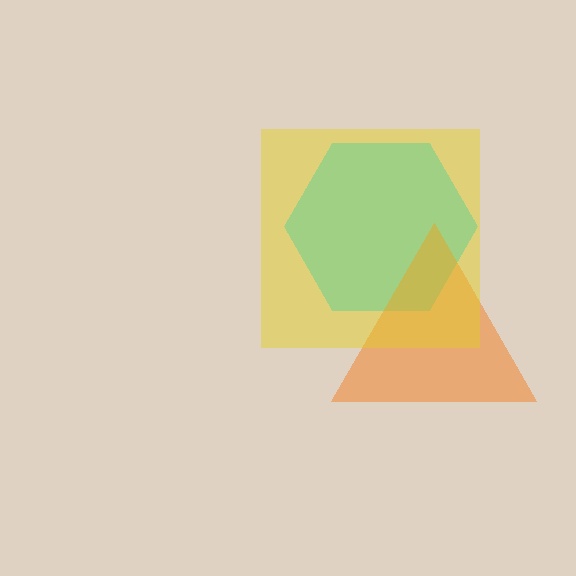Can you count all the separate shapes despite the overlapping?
Yes, there are 3 separate shapes.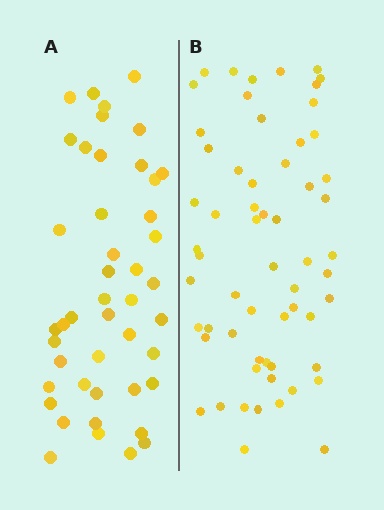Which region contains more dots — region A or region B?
Region B (the right region) has more dots.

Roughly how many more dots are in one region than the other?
Region B has approximately 15 more dots than region A.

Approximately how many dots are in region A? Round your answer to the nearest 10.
About 40 dots. (The exact count is 45, which rounds to 40.)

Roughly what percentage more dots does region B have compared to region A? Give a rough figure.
About 35% more.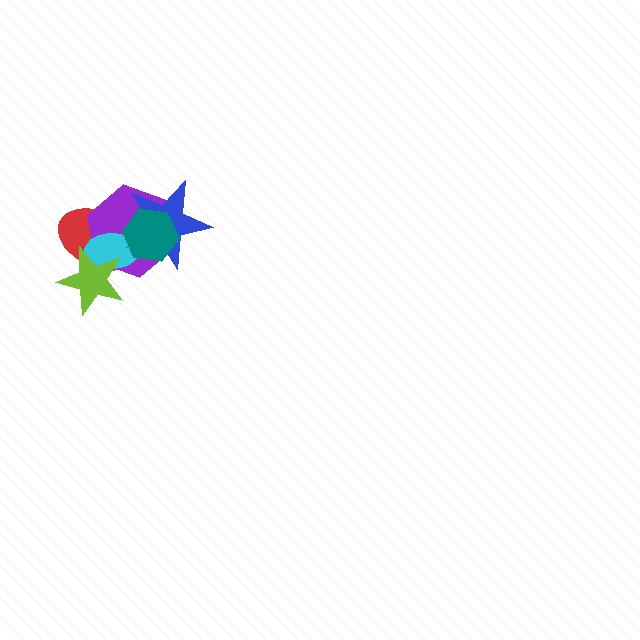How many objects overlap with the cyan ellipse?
5 objects overlap with the cyan ellipse.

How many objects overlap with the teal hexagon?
4 objects overlap with the teal hexagon.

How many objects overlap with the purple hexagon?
5 objects overlap with the purple hexagon.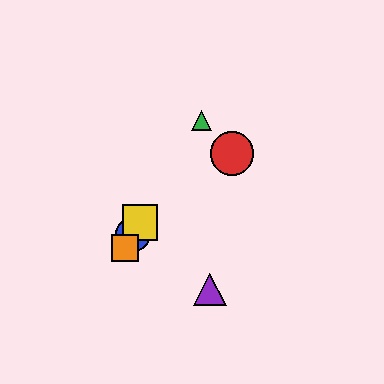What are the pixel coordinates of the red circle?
The red circle is at (232, 154).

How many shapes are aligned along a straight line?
4 shapes (the blue circle, the green triangle, the yellow square, the orange square) are aligned along a straight line.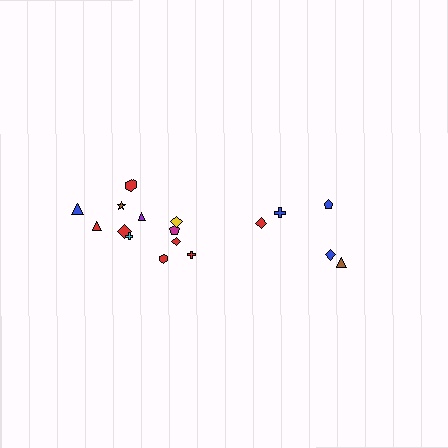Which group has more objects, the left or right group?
The left group.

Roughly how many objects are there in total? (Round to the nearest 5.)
Roughly 15 objects in total.